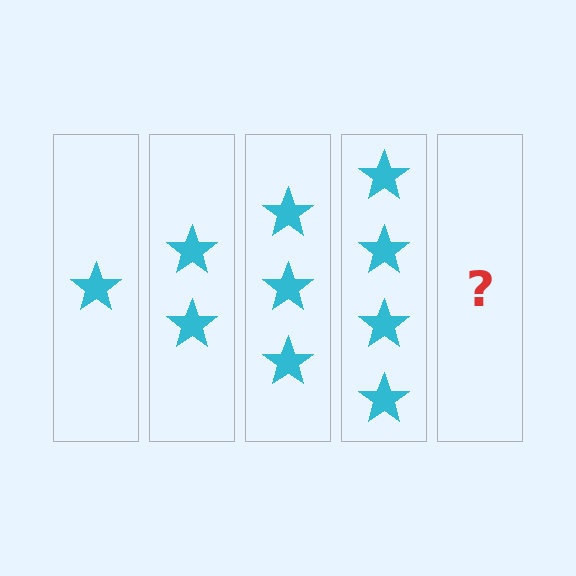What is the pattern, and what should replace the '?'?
The pattern is that each step adds one more star. The '?' should be 5 stars.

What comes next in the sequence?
The next element should be 5 stars.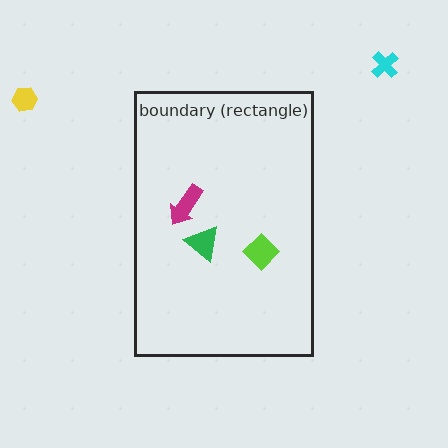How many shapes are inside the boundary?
3 inside, 2 outside.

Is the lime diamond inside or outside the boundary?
Inside.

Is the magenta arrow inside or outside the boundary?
Inside.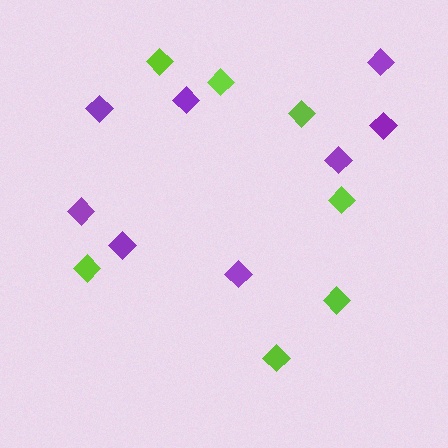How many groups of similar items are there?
There are 2 groups: one group of purple diamonds (8) and one group of lime diamonds (7).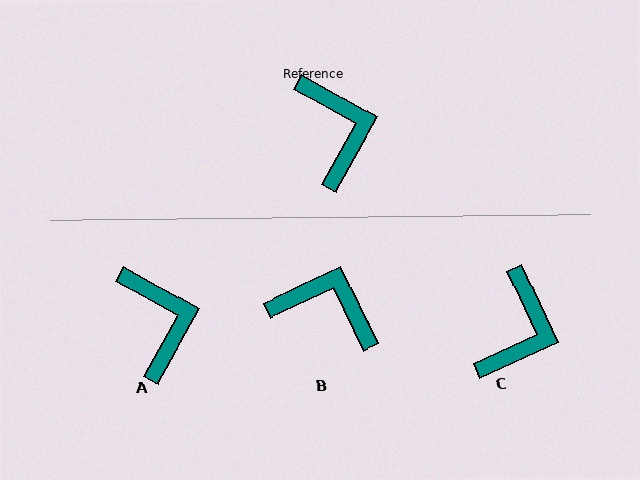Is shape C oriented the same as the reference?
No, it is off by about 36 degrees.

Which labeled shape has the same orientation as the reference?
A.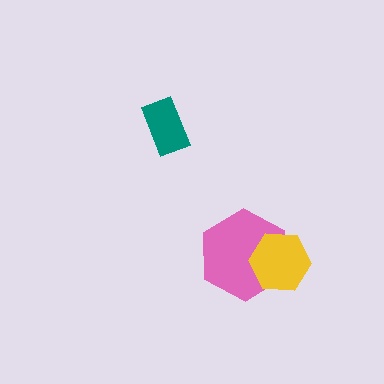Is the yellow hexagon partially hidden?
No, no other shape covers it.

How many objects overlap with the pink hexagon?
1 object overlaps with the pink hexagon.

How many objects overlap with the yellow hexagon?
1 object overlaps with the yellow hexagon.